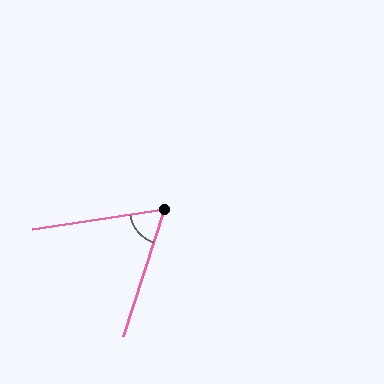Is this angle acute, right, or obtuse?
It is acute.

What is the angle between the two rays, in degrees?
Approximately 64 degrees.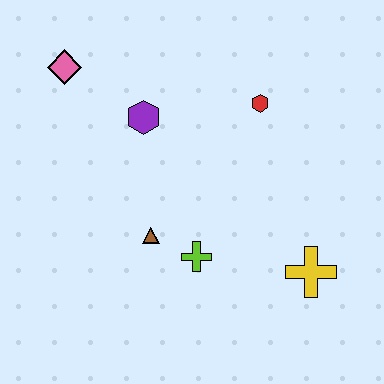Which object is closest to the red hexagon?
The purple hexagon is closest to the red hexagon.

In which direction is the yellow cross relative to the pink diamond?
The yellow cross is to the right of the pink diamond.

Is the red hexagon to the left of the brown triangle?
No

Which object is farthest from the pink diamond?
The yellow cross is farthest from the pink diamond.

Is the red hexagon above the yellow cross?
Yes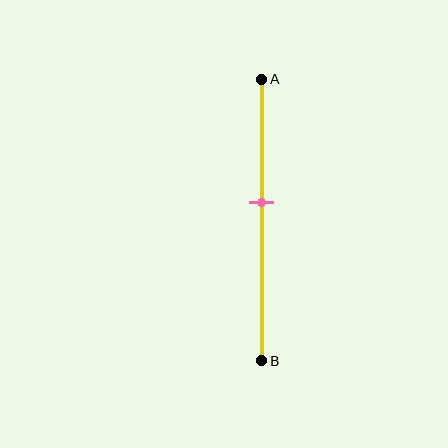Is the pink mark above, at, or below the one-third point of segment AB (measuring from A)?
The pink mark is below the one-third point of segment AB.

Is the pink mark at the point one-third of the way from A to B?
No, the mark is at about 45% from A, not at the 33% one-third point.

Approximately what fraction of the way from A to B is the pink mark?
The pink mark is approximately 45% of the way from A to B.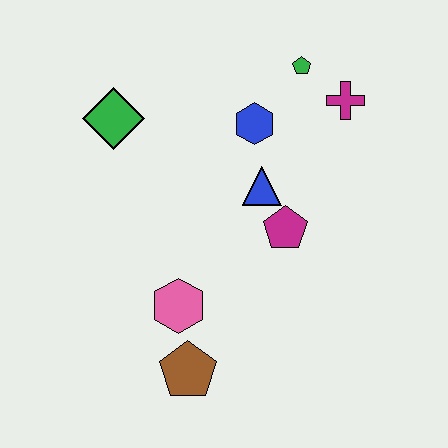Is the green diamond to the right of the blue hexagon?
No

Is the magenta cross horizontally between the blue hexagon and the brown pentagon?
No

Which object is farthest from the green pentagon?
The brown pentagon is farthest from the green pentagon.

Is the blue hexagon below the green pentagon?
Yes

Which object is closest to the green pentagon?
The magenta cross is closest to the green pentagon.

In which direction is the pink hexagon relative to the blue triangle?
The pink hexagon is below the blue triangle.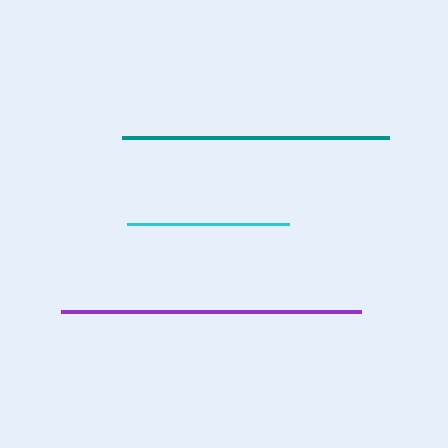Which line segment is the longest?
The purple line is the longest at approximately 300 pixels.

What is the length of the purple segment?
The purple segment is approximately 300 pixels long.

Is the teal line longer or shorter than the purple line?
The purple line is longer than the teal line.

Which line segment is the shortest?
The cyan line is the shortest at approximately 163 pixels.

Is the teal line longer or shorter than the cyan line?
The teal line is longer than the cyan line.